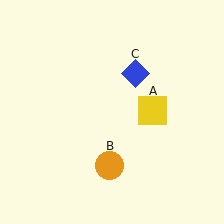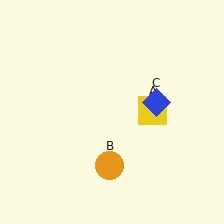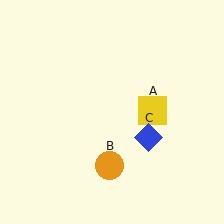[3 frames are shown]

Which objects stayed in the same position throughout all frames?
Yellow square (object A) and orange circle (object B) remained stationary.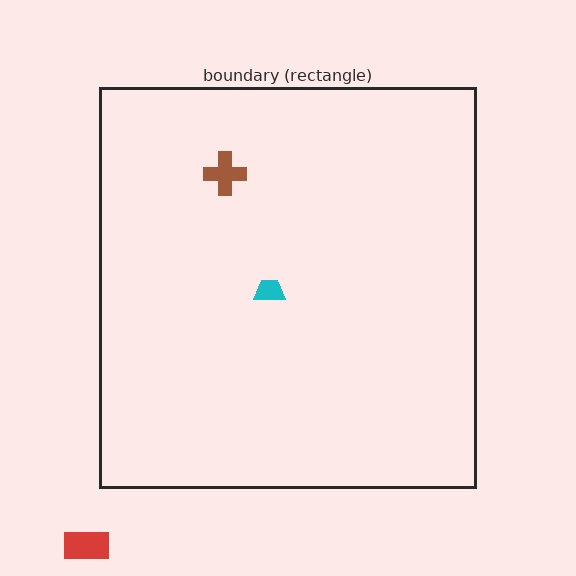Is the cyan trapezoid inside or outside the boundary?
Inside.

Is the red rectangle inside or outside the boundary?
Outside.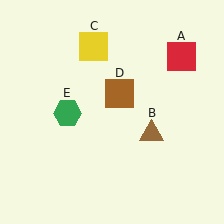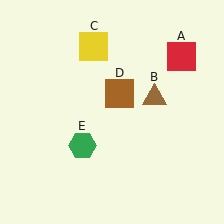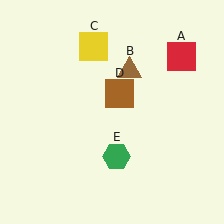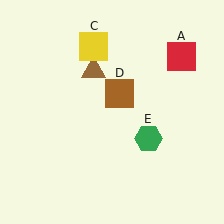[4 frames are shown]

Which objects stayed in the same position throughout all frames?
Red square (object A) and yellow square (object C) and brown square (object D) remained stationary.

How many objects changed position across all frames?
2 objects changed position: brown triangle (object B), green hexagon (object E).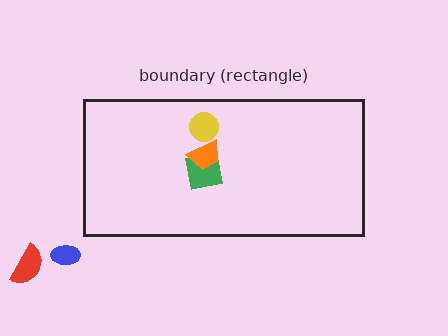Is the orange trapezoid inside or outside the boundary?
Inside.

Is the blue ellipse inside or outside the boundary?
Outside.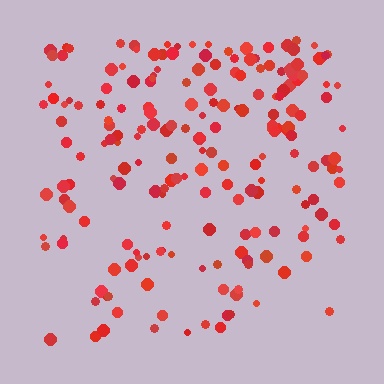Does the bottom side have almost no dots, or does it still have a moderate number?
Still a moderate number, just noticeably fewer than the top.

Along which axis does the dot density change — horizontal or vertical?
Vertical.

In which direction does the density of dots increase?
From bottom to top, with the top side densest.